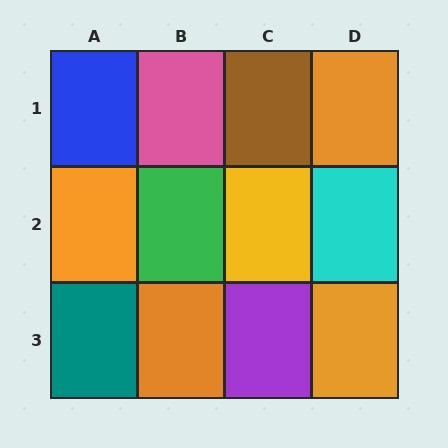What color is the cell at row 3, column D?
Orange.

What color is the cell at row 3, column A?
Teal.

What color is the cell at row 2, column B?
Green.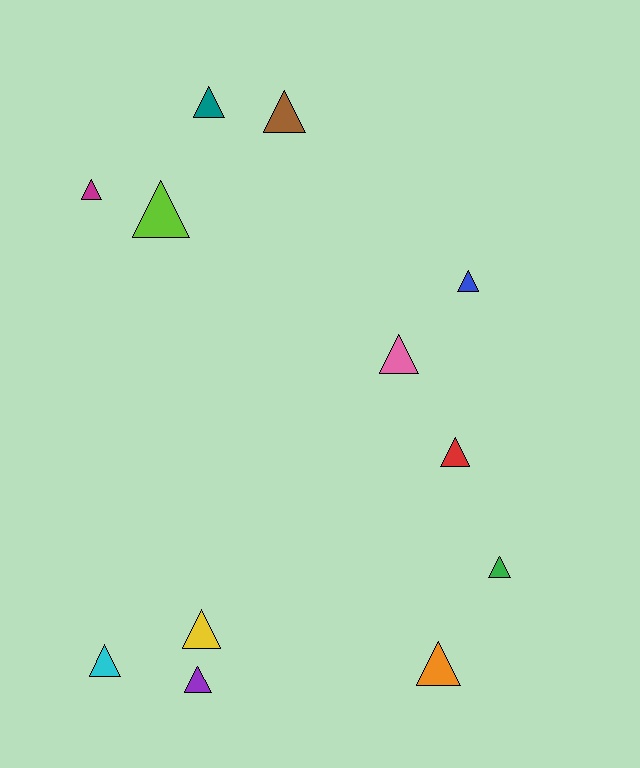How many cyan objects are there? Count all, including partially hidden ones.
There is 1 cyan object.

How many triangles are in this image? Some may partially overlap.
There are 12 triangles.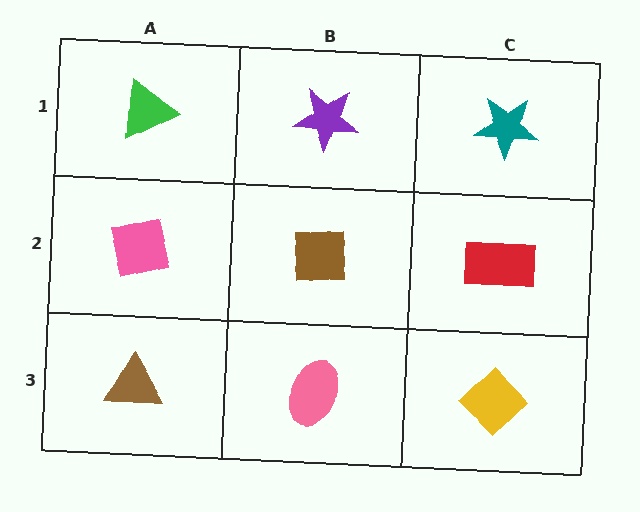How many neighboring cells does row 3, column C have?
2.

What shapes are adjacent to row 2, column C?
A teal star (row 1, column C), a yellow diamond (row 3, column C), a brown square (row 2, column B).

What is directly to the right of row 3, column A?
A pink ellipse.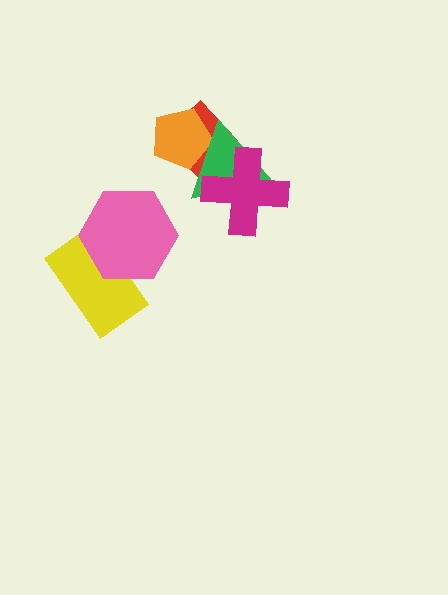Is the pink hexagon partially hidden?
No, no other shape covers it.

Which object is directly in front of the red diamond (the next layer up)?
The orange pentagon is directly in front of the red diamond.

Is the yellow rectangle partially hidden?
Yes, it is partially covered by another shape.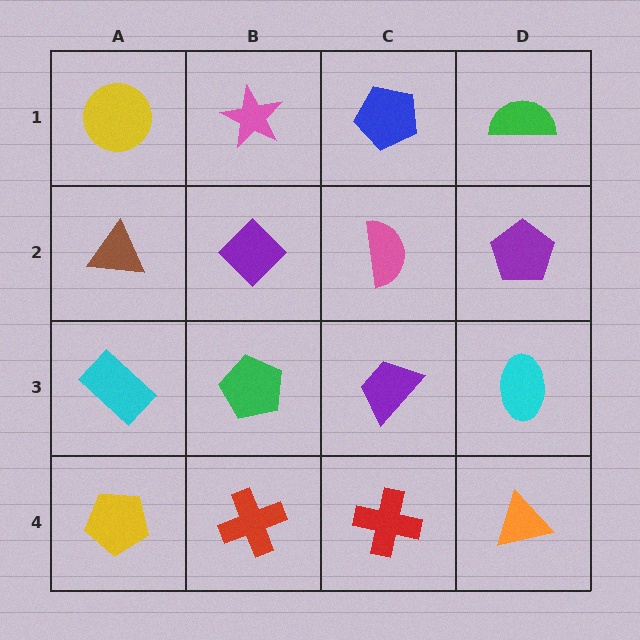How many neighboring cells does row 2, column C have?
4.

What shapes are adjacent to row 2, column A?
A yellow circle (row 1, column A), a cyan rectangle (row 3, column A), a purple diamond (row 2, column B).